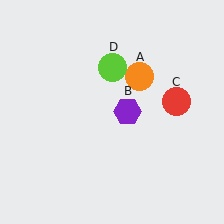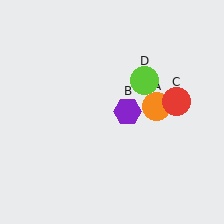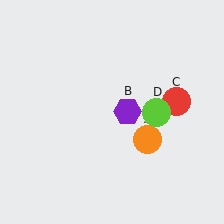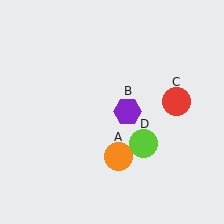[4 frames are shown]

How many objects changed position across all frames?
2 objects changed position: orange circle (object A), lime circle (object D).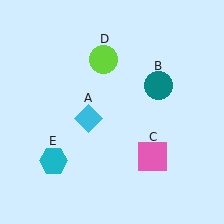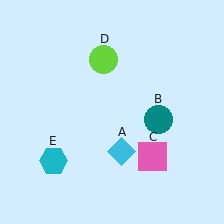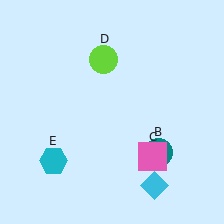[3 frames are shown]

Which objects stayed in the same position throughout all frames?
Pink square (object C) and lime circle (object D) and cyan hexagon (object E) remained stationary.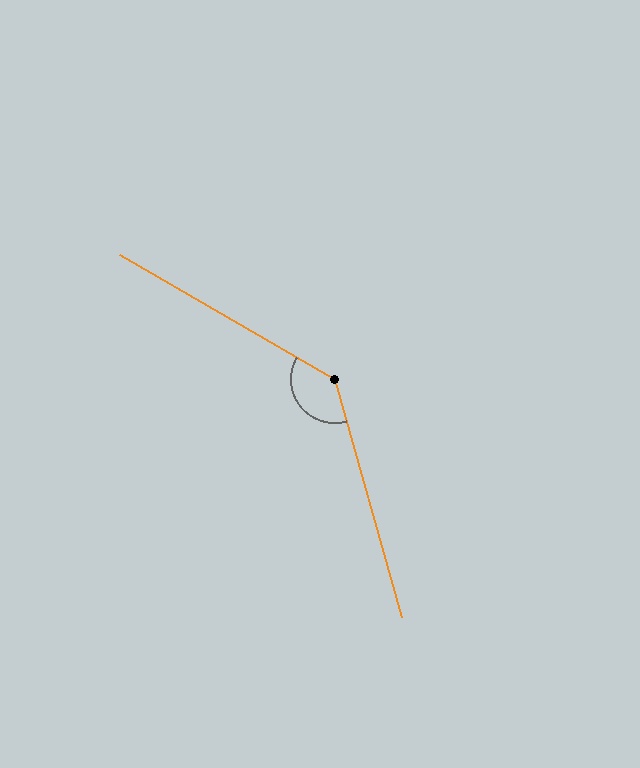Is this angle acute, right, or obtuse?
It is obtuse.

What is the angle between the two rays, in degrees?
Approximately 136 degrees.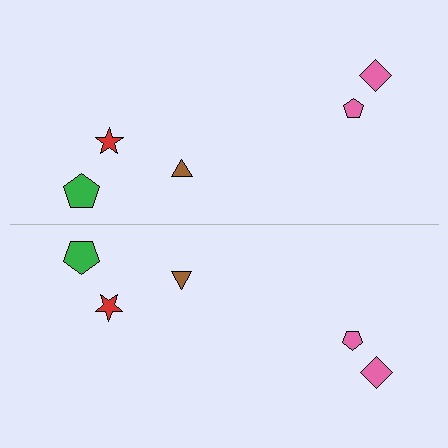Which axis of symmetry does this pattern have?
The pattern has a horizontal axis of symmetry running through the center of the image.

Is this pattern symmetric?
Yes, this pattern has bilateral (reflection) symmetry.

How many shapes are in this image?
There are 10 shapes in this image.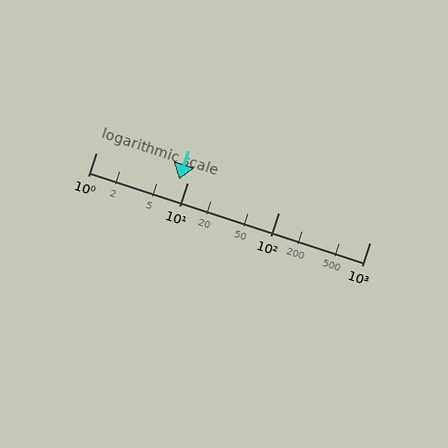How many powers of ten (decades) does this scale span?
The scale spans 3 decades, from 1 to 1000.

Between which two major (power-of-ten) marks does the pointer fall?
The pointer is between 1 and 10.